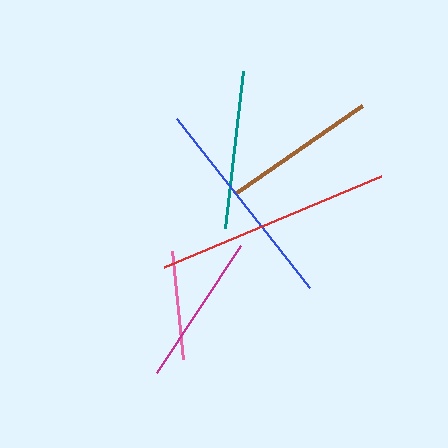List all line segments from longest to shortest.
From longest to shortest: red, blue, teal, brown, magenta, pink.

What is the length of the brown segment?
The brown segment is approximately 154 pixels long.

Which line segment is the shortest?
The pink line is the shortest at approximately 109 pixels.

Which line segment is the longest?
The red line is the longest at approximately 235 pixels.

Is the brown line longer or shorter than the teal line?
The teal line is longer than the brown line.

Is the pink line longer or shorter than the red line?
The red line is longer than the pink line.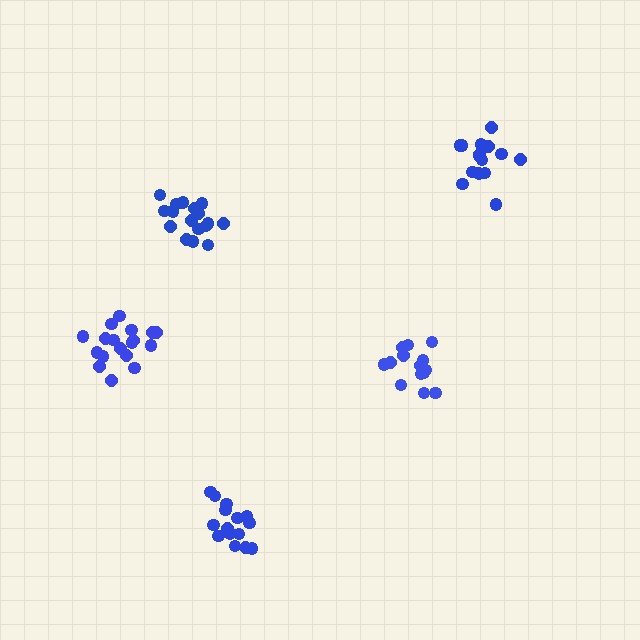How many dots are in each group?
Group 1: 18 dots, Group 2: 15 dots, Group 3: 14 dots, Group 4: 17 dots, Group 5: 16 dots (80 total).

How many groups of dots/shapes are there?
There are 5 groups.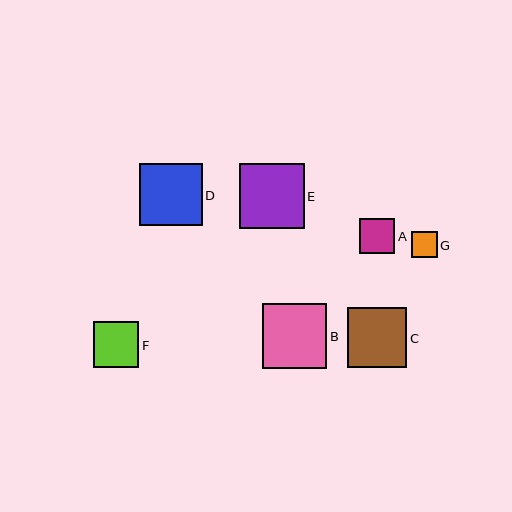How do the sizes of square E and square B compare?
Square E and square B are approximately the same size.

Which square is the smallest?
Square G is the smallest with a size of approximately 26 pixels.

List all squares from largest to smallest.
From largest to smallest: E, B, D, C, F, A, G.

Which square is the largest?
Square E is the largest with a size of approximately 65 pixels.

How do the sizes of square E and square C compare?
Square E and square C are approximately the same size.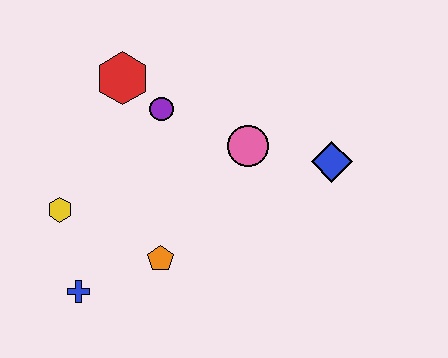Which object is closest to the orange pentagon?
The blue cross is closest to the orange pentagon.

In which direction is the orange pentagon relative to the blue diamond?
The orange pentagon is to the left of the blue diamond.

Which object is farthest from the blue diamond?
The blue cross is farthest from the blue diamond.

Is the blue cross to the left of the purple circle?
Yes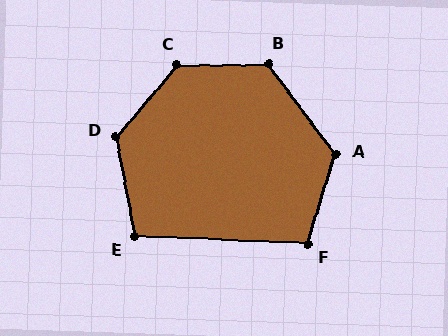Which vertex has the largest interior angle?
C, at approximately 131 degrees.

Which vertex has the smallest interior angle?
E, at approximately 103 degrees.